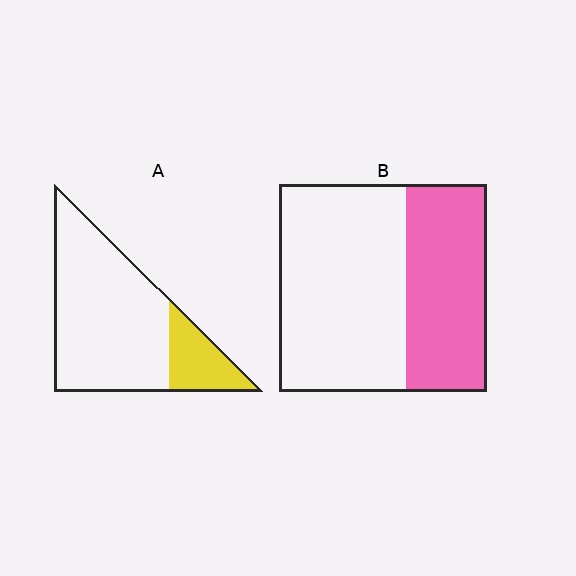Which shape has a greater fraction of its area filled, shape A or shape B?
Shape B.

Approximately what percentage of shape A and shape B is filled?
A is approximately 20% and B is approximately 40%.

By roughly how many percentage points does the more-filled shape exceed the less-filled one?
By roughly 20 percentage points (B over A).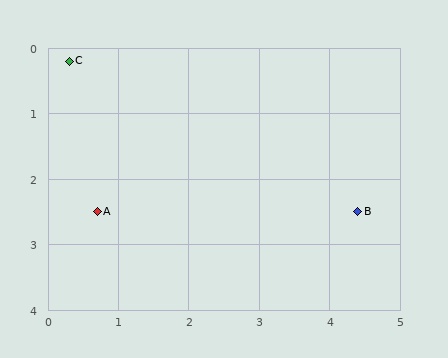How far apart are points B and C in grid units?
Points B and C are about 4.7 grid units apart.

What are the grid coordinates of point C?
Point C is at approximately (0.3, 0.2).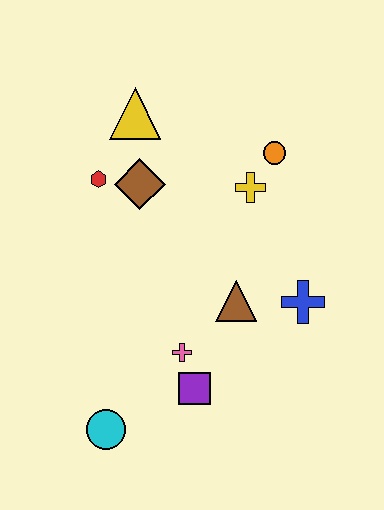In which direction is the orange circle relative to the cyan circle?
The orange circle is above the cyan circle.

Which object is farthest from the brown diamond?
The cyan circle is farthest from the brown diamond.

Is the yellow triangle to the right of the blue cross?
No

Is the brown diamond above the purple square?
Yes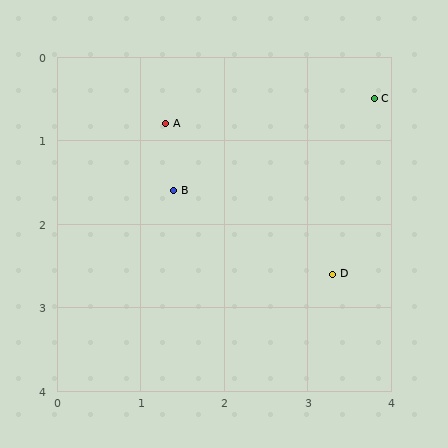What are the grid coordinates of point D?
Point D is at approximately (3.3, 2.6).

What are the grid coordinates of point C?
Point C is at approximately (3.8, 0.5).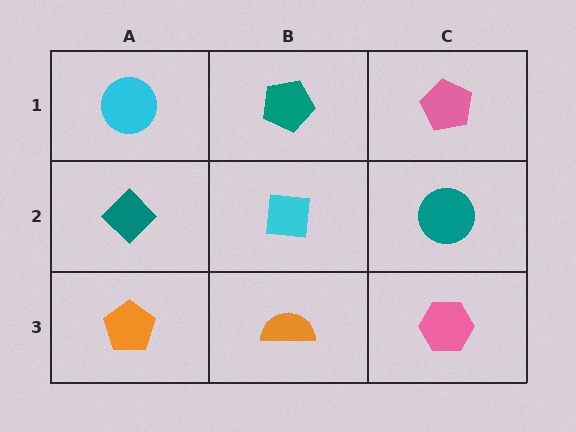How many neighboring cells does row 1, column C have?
2.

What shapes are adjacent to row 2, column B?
A teal pentagon (row 1, column B), an orange semicircle (row 3, column B), a teal diamond (row 2, column A), a teal circle (row 2, column C).